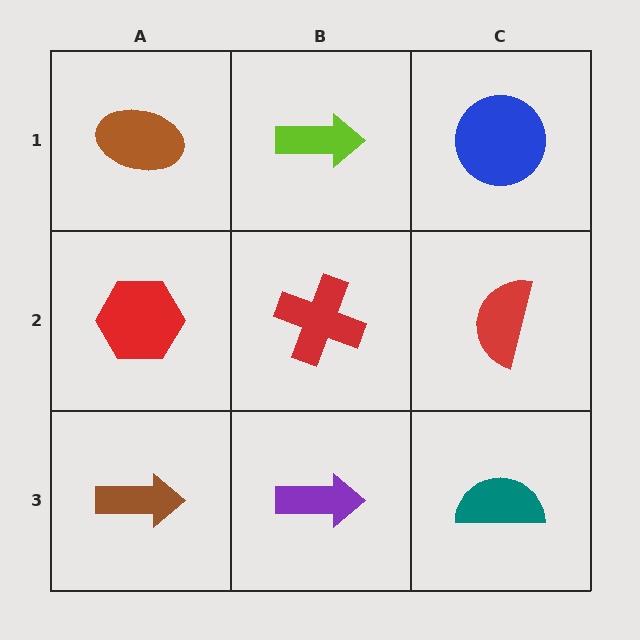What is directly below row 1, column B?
A red cross.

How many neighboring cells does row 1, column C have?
2.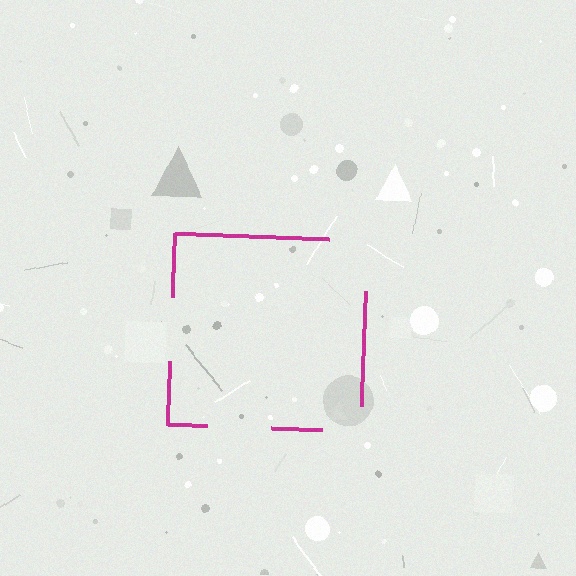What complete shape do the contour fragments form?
The contour fragments form a square.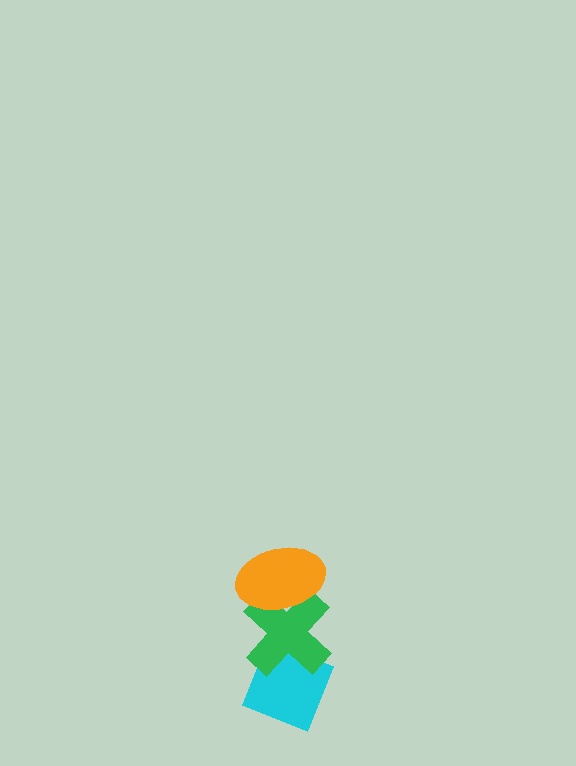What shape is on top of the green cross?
The orange ellipse is on top of the green cross.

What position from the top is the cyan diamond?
The cyan diamond is 3rd from the top.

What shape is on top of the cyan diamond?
The green cross is on top of the cyan diamond.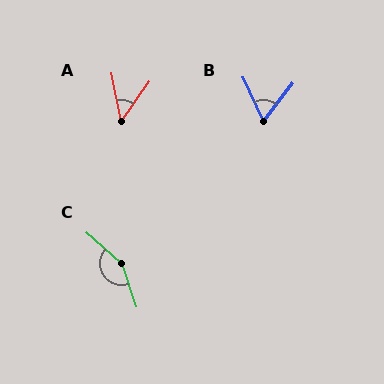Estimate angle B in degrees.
Approximately 61 degrees.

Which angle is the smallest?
A, at approximately 46 degrees.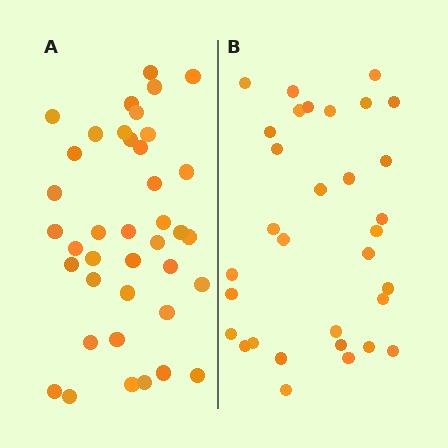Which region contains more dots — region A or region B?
Region A (the left region) has more dots.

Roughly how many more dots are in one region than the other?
Region A has roughly 8 or so more dots than region B.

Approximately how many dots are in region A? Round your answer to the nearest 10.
About 40 dots. (The exact count is 39, which rounds to 40.)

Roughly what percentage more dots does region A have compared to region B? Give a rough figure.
About 20% more.